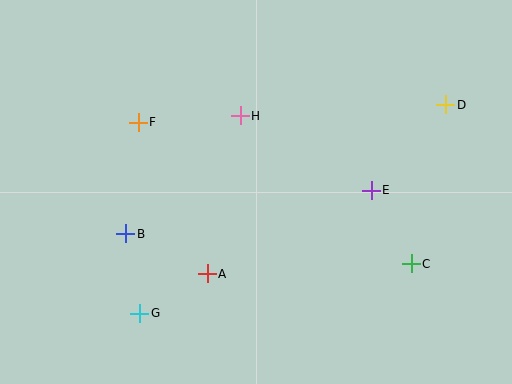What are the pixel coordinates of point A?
Point A is at (207, 274).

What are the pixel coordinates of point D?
Point D is at (446, 105).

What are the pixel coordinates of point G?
Point G is at (140, 313).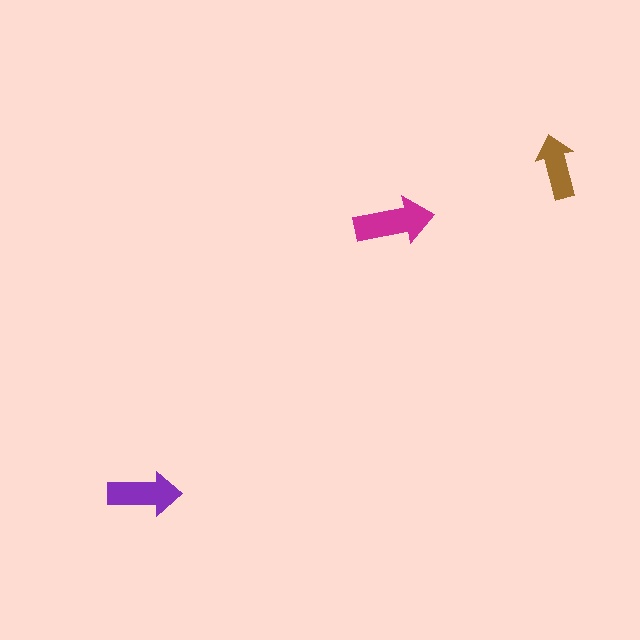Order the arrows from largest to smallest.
the magenta one, the purple one, the brown one.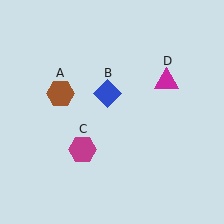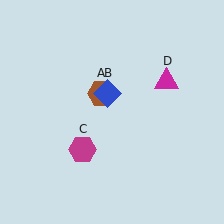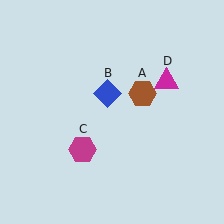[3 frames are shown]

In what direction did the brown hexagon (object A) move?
The brown hexagon (object A) moved right.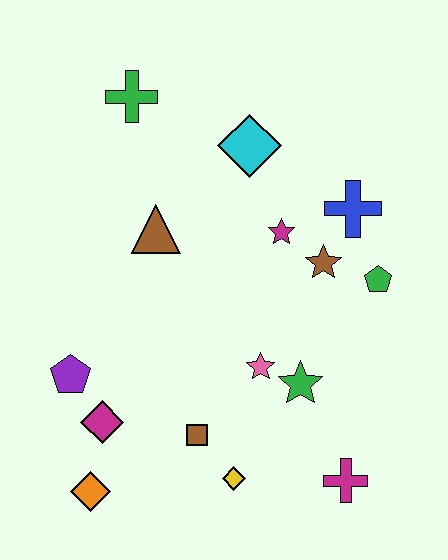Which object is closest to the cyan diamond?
The magenta star is closest to the cyan diamond.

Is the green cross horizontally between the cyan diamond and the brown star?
No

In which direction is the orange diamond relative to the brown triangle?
The orange diamond is below the brown triangle.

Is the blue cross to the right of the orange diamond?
Yes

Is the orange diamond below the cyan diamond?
Yes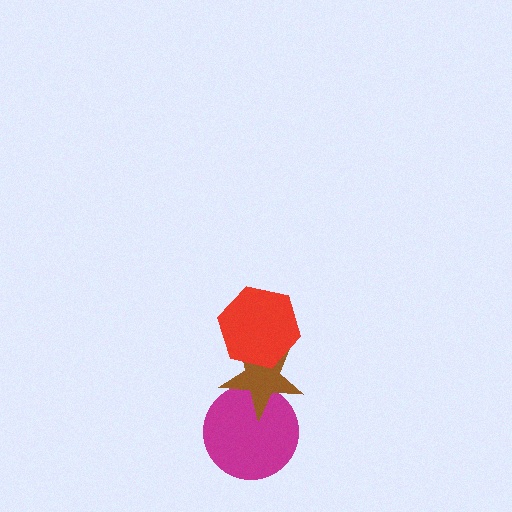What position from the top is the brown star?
The brown star is 2nd from the top.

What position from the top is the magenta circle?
The magenta circle is 3rd from the top.